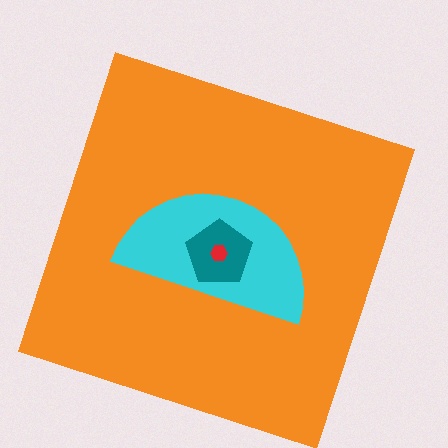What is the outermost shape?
The orange square.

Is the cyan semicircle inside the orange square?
Yes.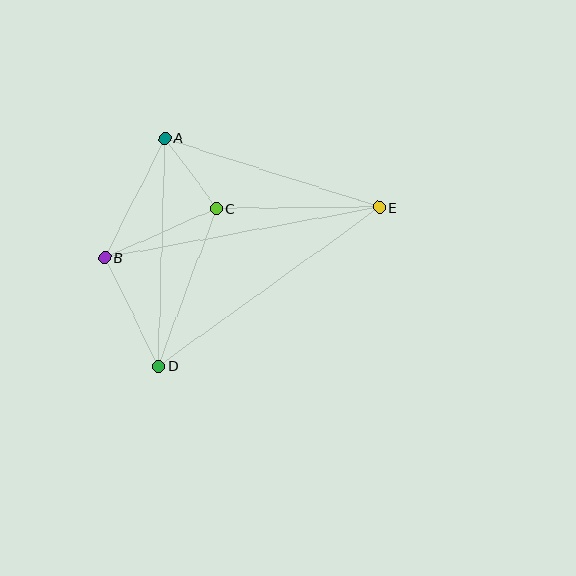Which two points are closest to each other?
Points A and C are closest to each other.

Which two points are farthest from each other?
Points B and E are farthest from each other.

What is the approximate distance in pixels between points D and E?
The distance between D and E is approximately 272 pixels.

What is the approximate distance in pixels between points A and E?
The distance between A and E is approximately 226 pixels.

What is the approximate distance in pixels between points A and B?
The distance between A and B is approximately 134 pixels.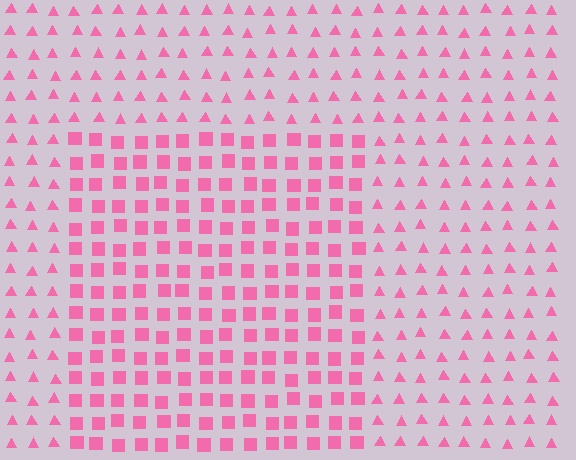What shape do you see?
I see a rectangle.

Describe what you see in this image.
The image is filled with small pink elements arranged in a uniform grid. A rectangle-shaped region contains squares, while the surrounding area contains triangles. The boundary is defined purely by the change in element shape.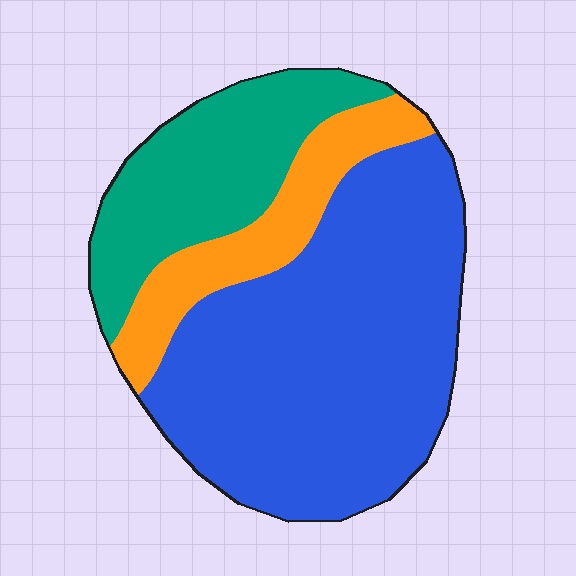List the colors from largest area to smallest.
From largest to smallest: blue, teal, orange.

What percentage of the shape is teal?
Teal takes up between a sixth and a third of the shape.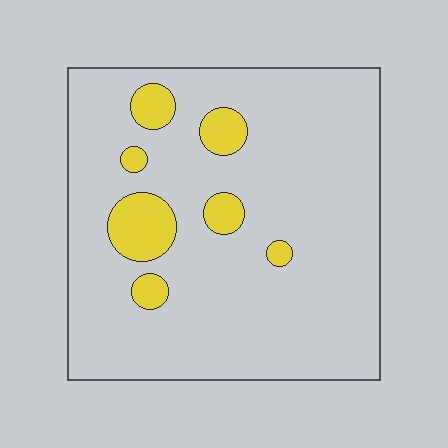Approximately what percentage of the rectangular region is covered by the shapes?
Approximately 10%.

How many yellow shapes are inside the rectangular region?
7.